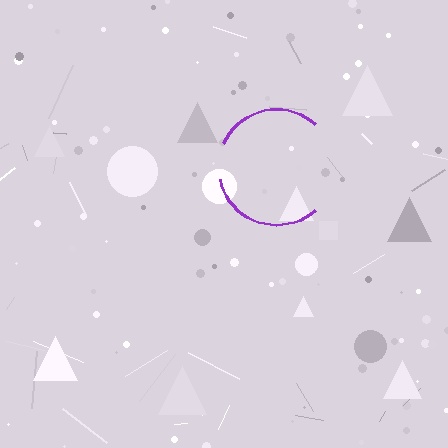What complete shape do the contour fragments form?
The contour fragments form a circle.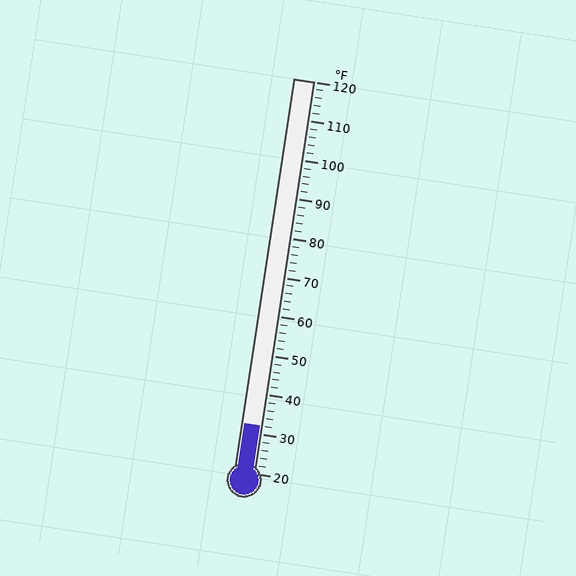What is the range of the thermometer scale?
The thermometer scale ranges from 20°F to 120°F.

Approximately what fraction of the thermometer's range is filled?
The thermometer is filled to approximately 10% of its range.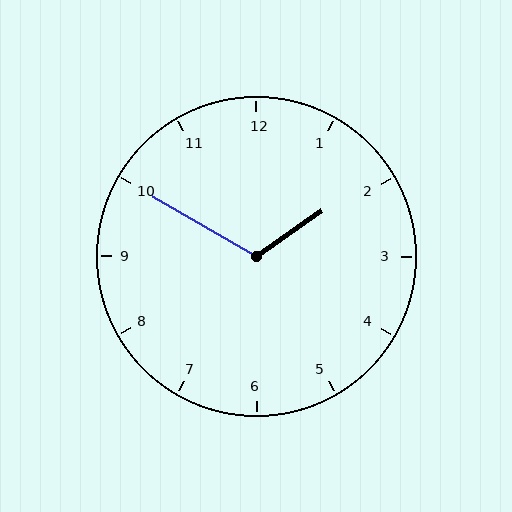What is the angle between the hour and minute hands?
Approximately 115 degrees.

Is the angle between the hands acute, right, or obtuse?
It is obtuse.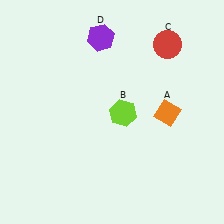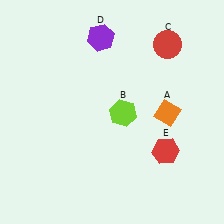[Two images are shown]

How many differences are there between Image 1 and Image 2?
There is 1 difference between the two images.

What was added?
A red hexagon (E) was added in Image 2.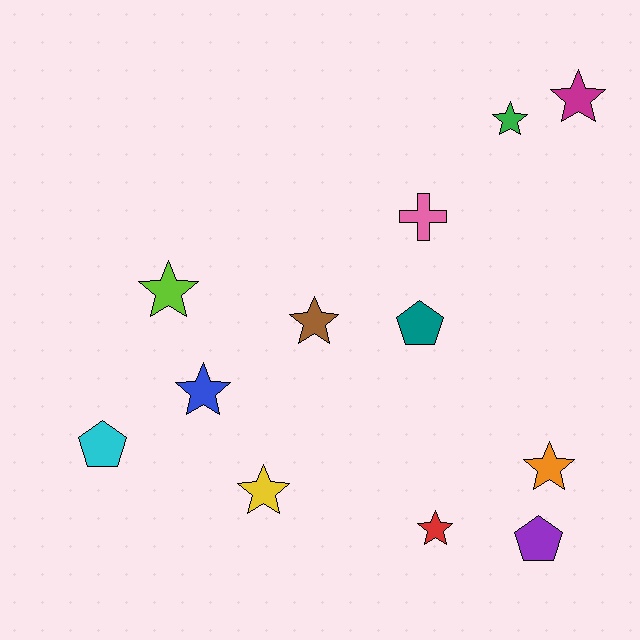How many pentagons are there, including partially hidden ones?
There are 3 pentagons.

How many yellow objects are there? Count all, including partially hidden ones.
There is 1 yellow object.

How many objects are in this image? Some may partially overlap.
There are 12 objects.